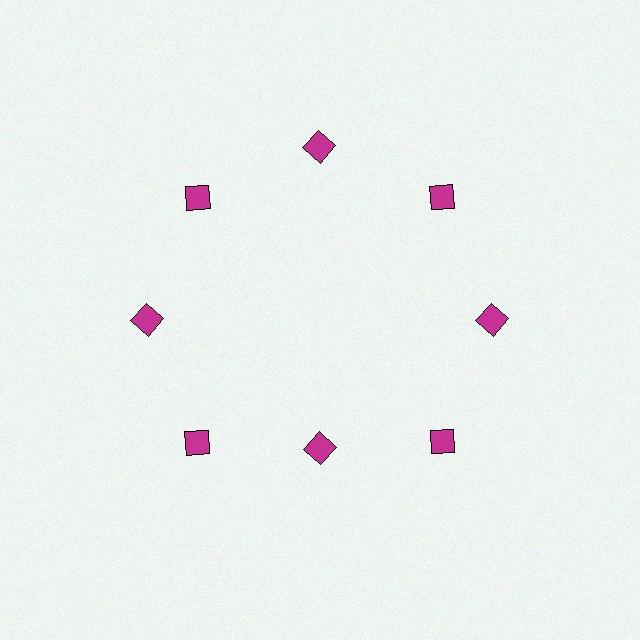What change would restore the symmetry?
The symmetry would be restored by moving it outward, back onto the ring so that all 8 diamonds sit at equal angles and equal distance from the center.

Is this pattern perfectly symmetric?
No. The 8 magenta diamonds are arranged in a ring, but one element near the 6 o'clock position is pulled inward toward the center, breaking the 8-fold rotational symmetry.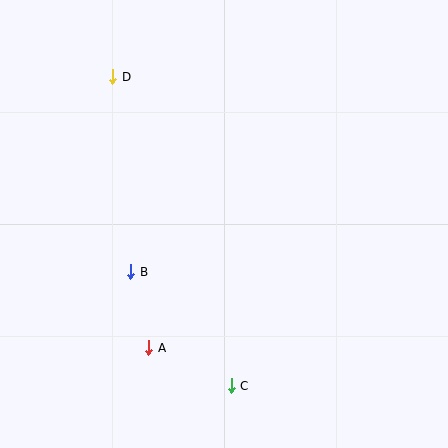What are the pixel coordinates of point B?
Point B is at (131, 272).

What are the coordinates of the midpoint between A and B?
The midpoint between A and B is at (140, 310).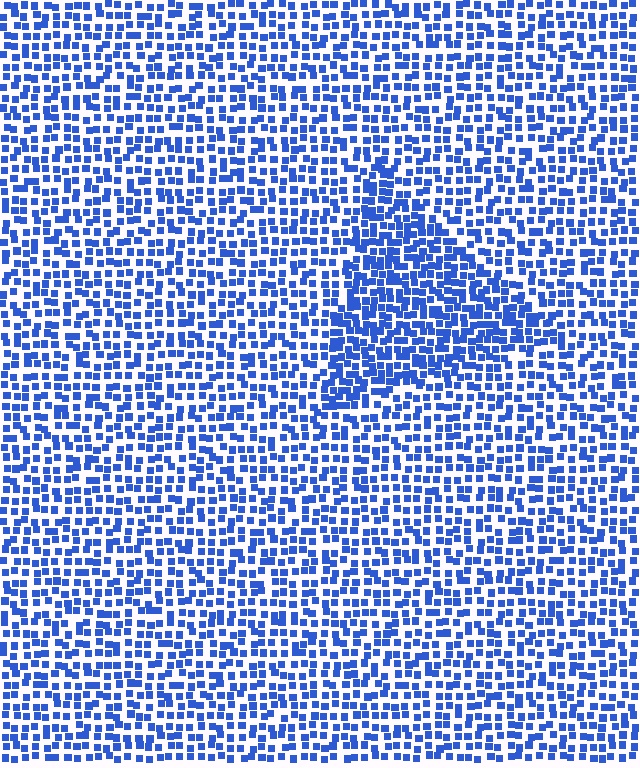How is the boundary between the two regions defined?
The boundary is defined by a change in element density (approximately 1.6x ratio). All elements are the same color, size, and shape.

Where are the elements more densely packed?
The elements are more densely packed inside the triangle boundary.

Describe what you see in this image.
The image contains small blue elements arranged at two different densities. A triangle-shaped region is visible where the elements are more densely packed than the surrounding area.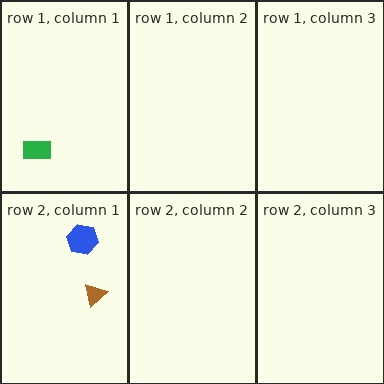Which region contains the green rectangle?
The row 1, column 1 region.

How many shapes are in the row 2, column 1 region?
2.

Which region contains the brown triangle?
The row 2, column 1 region.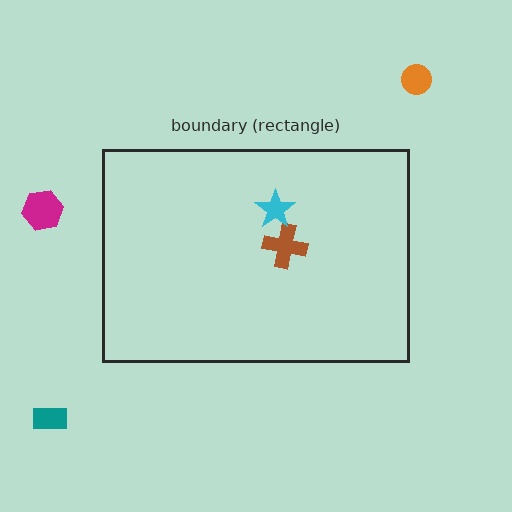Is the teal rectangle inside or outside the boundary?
Outside.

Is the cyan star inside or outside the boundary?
Inside.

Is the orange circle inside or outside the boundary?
Outside.